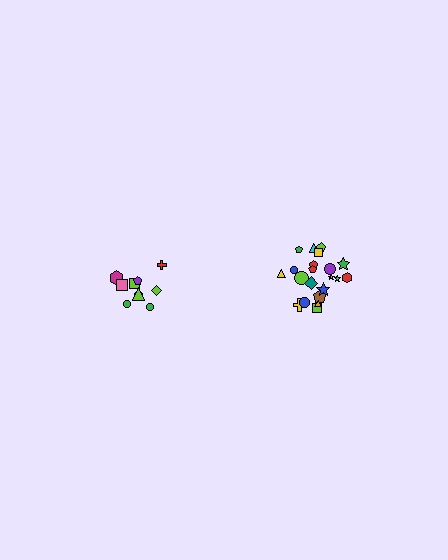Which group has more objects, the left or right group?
The right group.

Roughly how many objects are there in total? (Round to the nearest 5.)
Roughly 30 objects in total.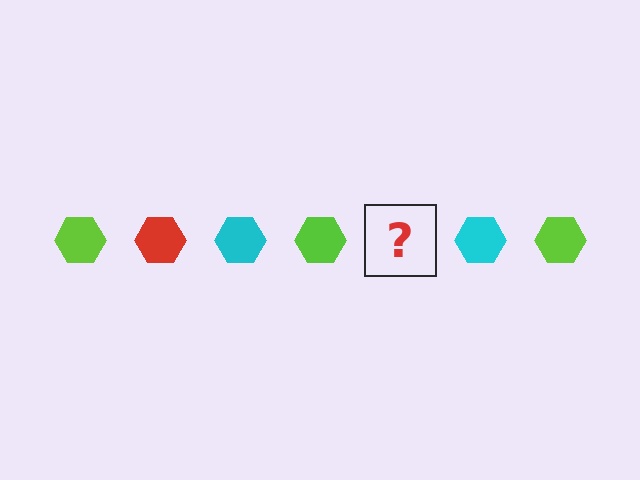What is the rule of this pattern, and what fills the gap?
The rule is that the pattern cycles through lime, red, cyan hexagons. The gap should be filled with a red hexagon.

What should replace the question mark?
The question mark should be replaced with a red hexagon.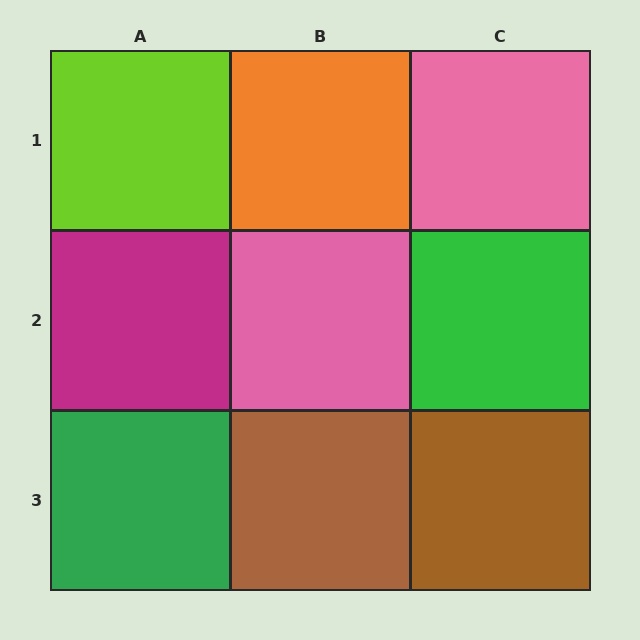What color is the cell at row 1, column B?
Orange.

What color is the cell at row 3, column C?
Brown.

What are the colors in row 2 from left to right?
Magenta, pink, green.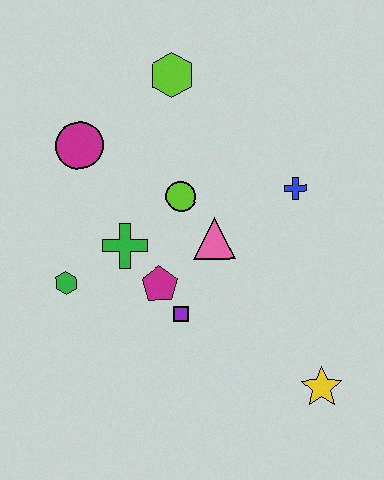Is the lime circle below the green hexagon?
No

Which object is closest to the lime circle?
The pink triangle is closest to the lime circle.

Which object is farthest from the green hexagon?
The yellow star is farthest from the green hexagon.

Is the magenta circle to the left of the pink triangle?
Yes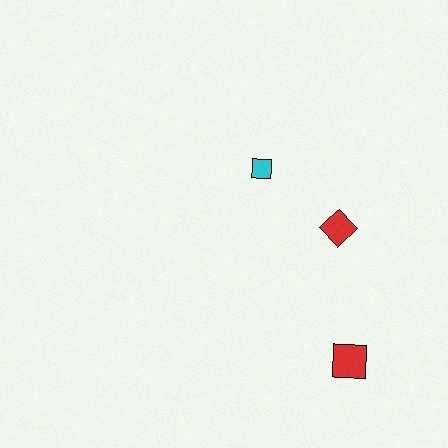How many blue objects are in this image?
There are no blue objects.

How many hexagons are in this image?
There are no hexagons.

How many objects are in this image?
There are 3 objects.